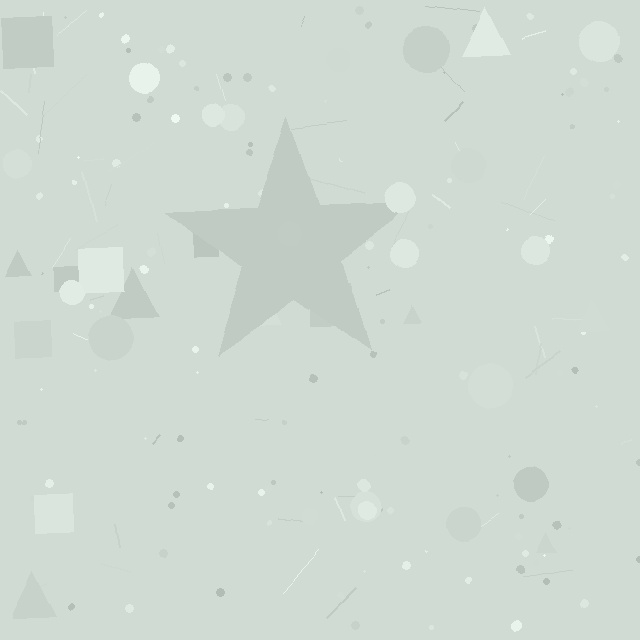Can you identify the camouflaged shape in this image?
The camouflaged shape is a star.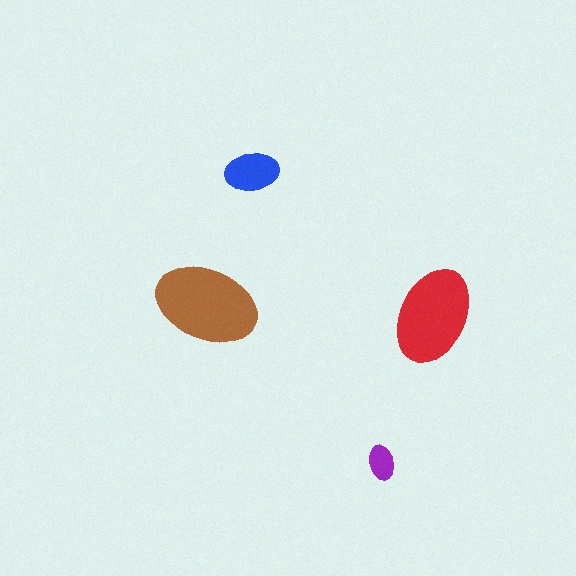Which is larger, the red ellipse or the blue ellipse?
The red one.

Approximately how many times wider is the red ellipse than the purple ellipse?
About 3 times wider.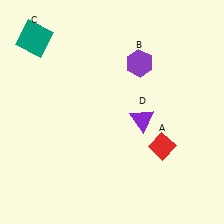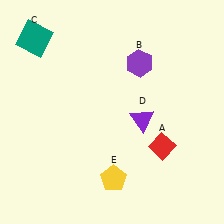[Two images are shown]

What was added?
A yellow pentagon (E) was added in Image 2.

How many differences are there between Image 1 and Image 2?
There is 1 difference between the two images.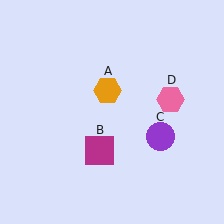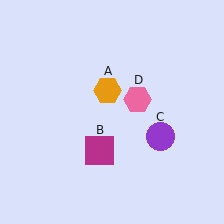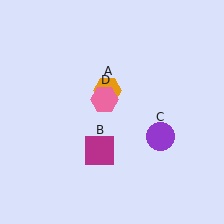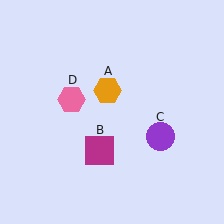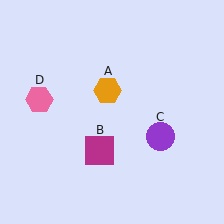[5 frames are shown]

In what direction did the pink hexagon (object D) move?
The pink hexagon (object D) moved left.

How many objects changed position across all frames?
1 object changed position: pink hexagon (object D).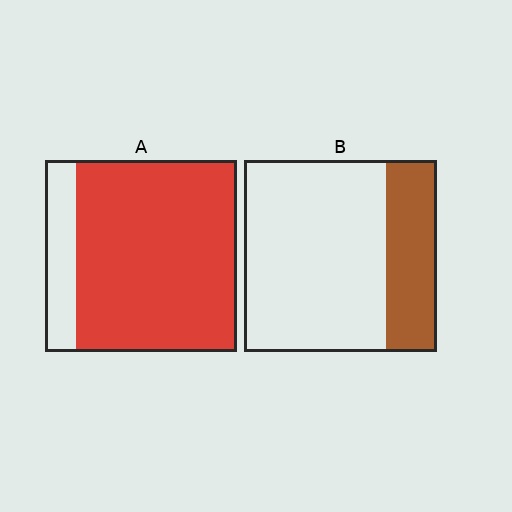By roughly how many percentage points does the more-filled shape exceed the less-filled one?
By roughly 55 percentage points (A over B).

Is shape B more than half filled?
No.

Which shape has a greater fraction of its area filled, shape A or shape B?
Shape A.